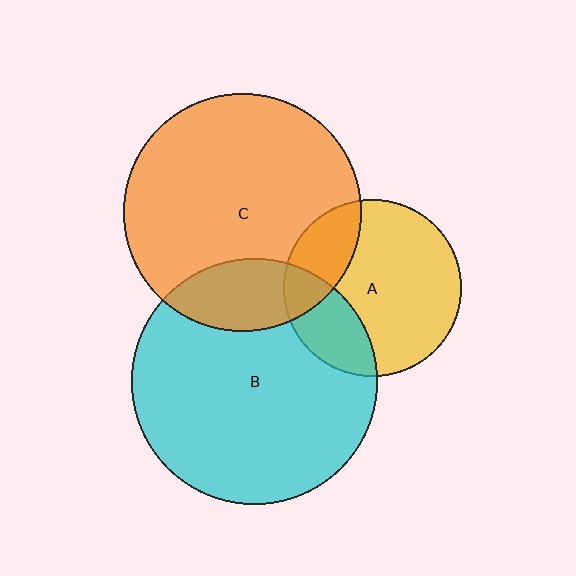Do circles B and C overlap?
Yes.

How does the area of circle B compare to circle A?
Approximately 1.9 times.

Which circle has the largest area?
Circle B (cyan).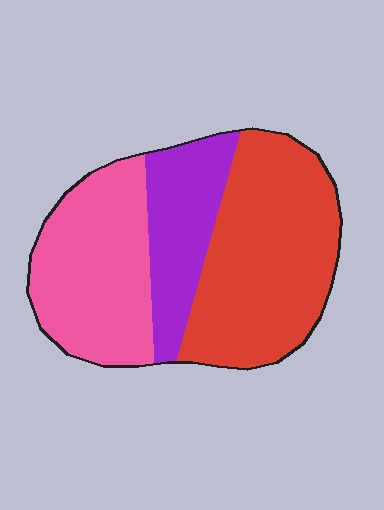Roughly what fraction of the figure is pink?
Pink covers roughly 35% of the figure.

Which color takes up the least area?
Purple, at roughly 20%.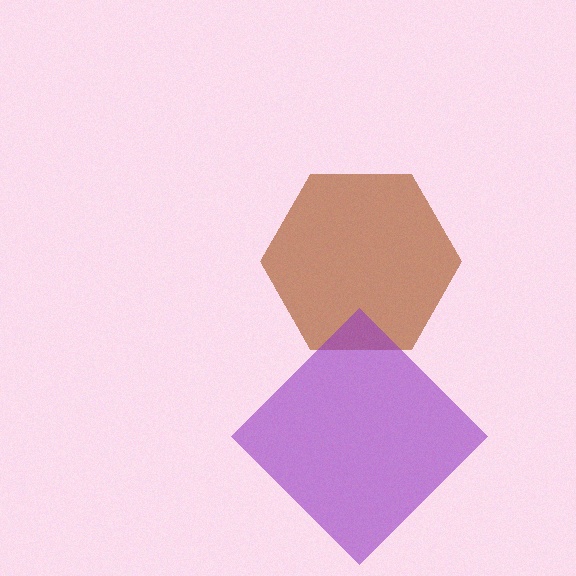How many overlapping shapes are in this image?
There are 2 overlapping shapes in the image.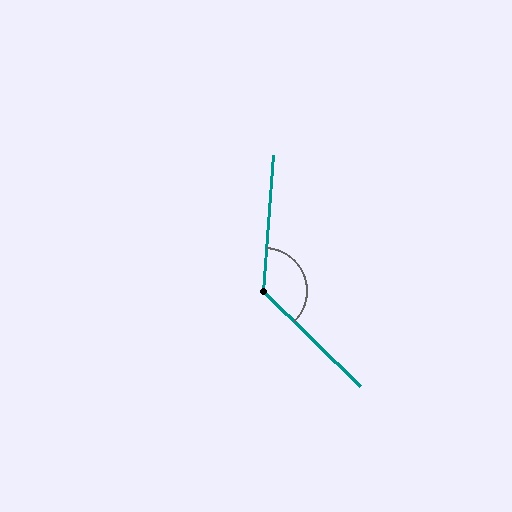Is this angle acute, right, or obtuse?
It is obtuse.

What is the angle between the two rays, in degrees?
Approximately 130 degrees.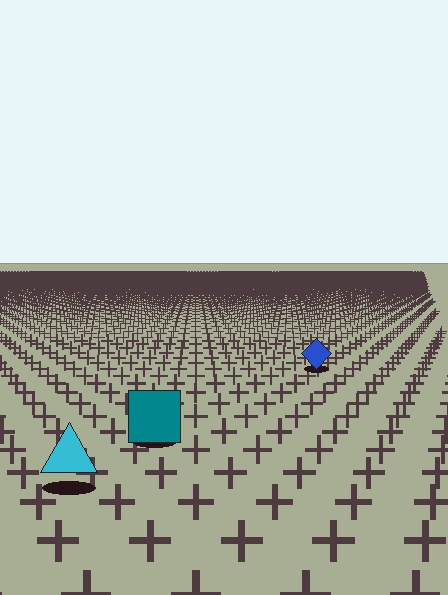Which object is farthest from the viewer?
The blue diamond is farthest from the viewer. It appears smaller and the ground texture around it is denser.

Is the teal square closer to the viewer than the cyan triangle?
No. The cyan triangle is closer — you can tell from the texture gradient: the ground texture is coarser near it.